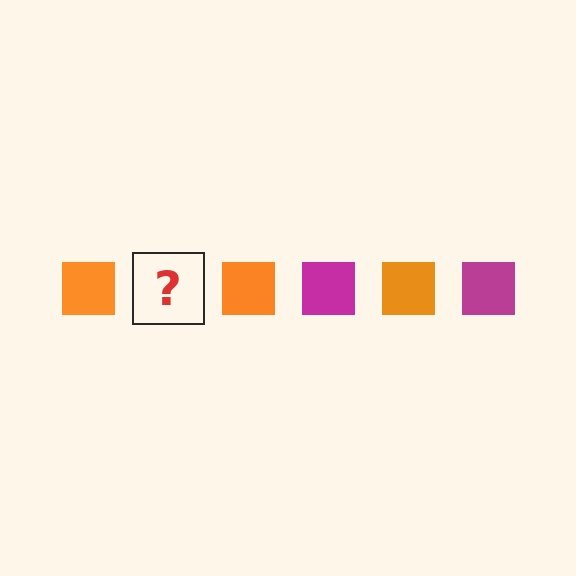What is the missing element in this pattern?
The missing element is a magenta square.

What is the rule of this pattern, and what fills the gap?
The rule is that the pattern cycles through orange, magenta squares. The gap should be filled with a magenta square.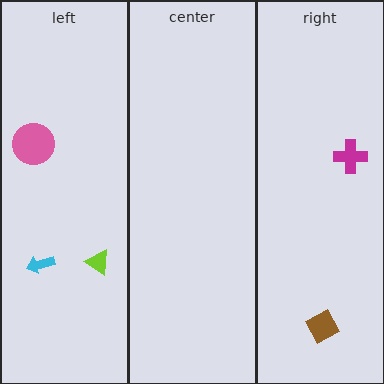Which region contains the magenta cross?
The right region.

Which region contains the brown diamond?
The right region.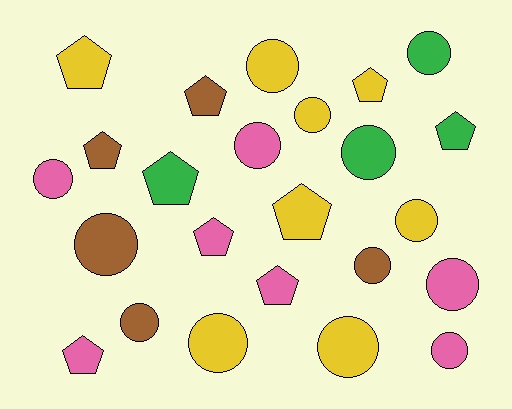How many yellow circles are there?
There are 5 yellow circles.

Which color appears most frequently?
Yellow, with 8 objects.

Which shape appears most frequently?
Circle, with 14 objects.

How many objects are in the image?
There are 24 objects.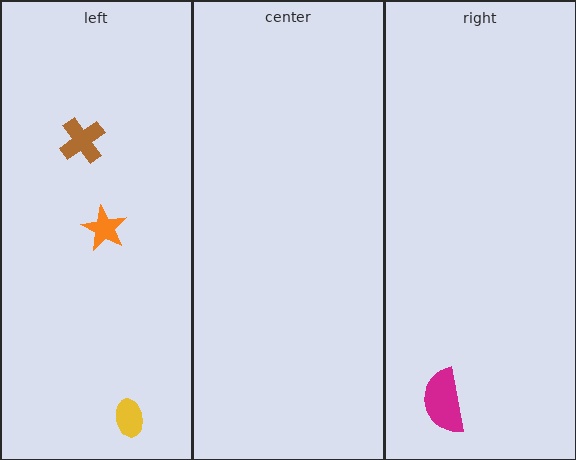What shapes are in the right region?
The magenta semicircle.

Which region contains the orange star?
The left region.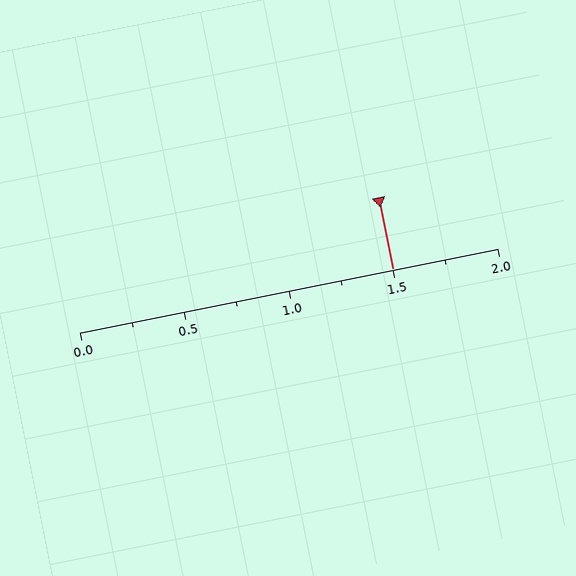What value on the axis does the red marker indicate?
The marker indicates approximately 1.5.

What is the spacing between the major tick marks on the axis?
The major ticks are spaced 0.5 apart.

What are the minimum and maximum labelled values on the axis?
The axis runs from 0.0 to 2.0.